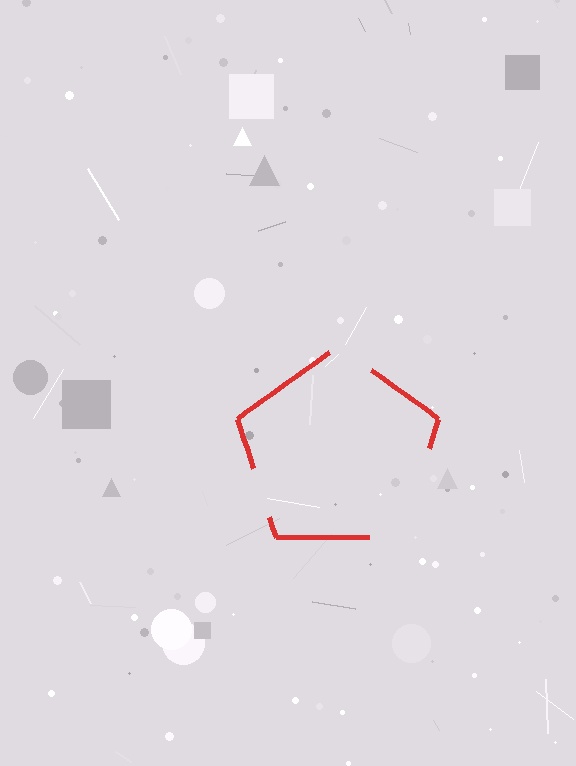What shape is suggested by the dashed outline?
The dashed outline suggests a pentagon.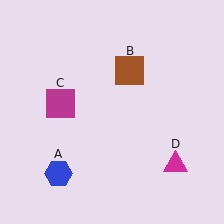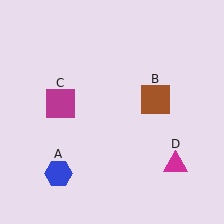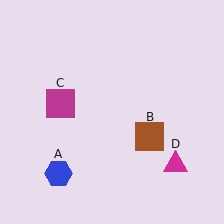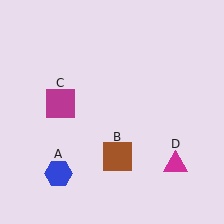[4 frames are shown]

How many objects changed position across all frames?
1 object changed position: brown square (object B).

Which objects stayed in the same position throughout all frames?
Blue hexagon (object A) and magenta square (object C) and magenta triangle (object D) remained stationary.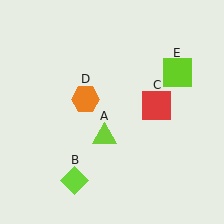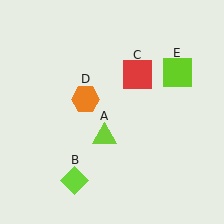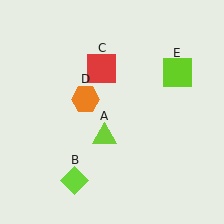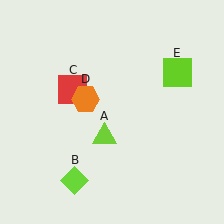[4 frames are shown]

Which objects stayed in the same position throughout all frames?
Lime triangle (object A) and lime diamond (object B) and orange hexagon (object D) and lime square (object E) remained stationary.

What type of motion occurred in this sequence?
The red square (object C) rotated counterclockwise around the center of the scene.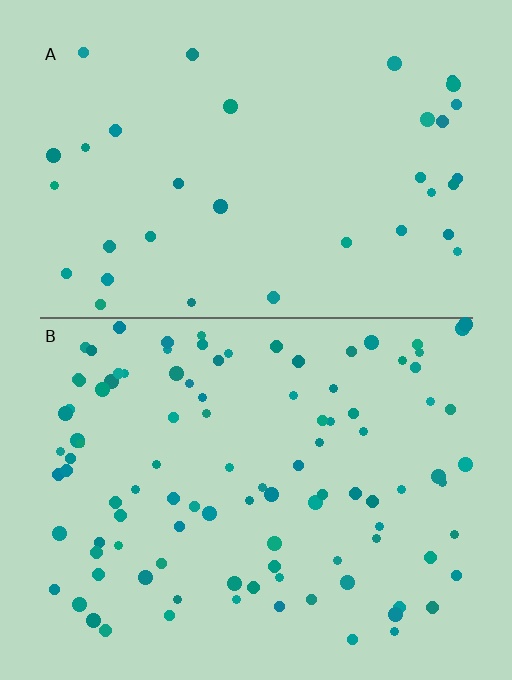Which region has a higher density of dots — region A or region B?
B (the bottom).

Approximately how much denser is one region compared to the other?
Approximately 2.9× — region B over region A.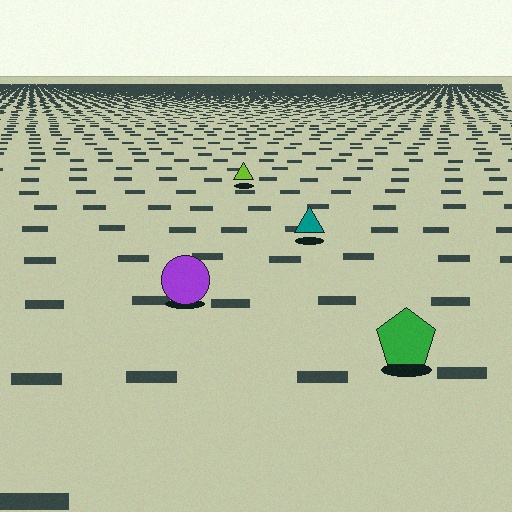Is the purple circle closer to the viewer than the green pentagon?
No. The green pentagon is closer — you can tell from the texture gradient: the ground texture is coarser near it.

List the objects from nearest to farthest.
From nearest to farthest: the green pentagon, the purple circle, the teal triangle, the lime triangle.